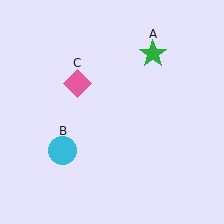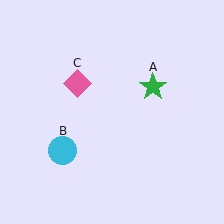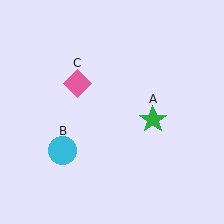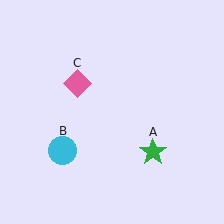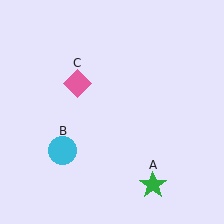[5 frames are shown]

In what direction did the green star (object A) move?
The green star (object A) moved down.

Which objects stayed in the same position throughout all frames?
Cyan circle (object B) and pink diamond (object C) remained stationary.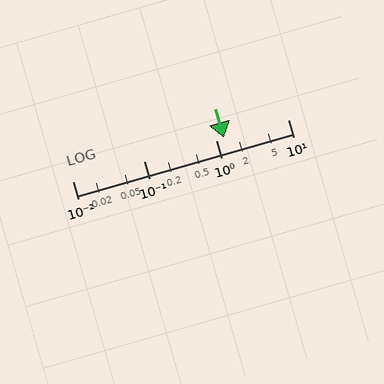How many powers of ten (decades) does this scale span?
The scale spans 3 decades, from 0.01 to 10.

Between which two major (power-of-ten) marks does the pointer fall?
The pointer is between 1 and 10.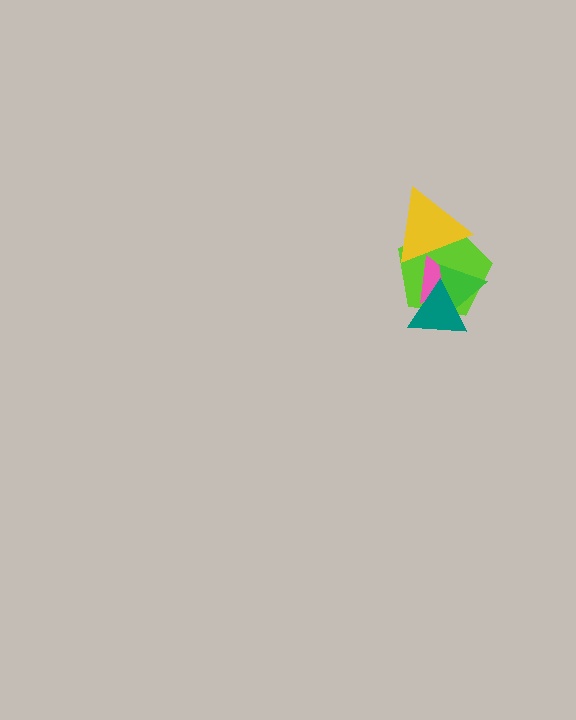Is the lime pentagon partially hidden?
Yes, it is partially covered by another shape.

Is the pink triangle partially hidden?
Yes, it is partially covered by another shape.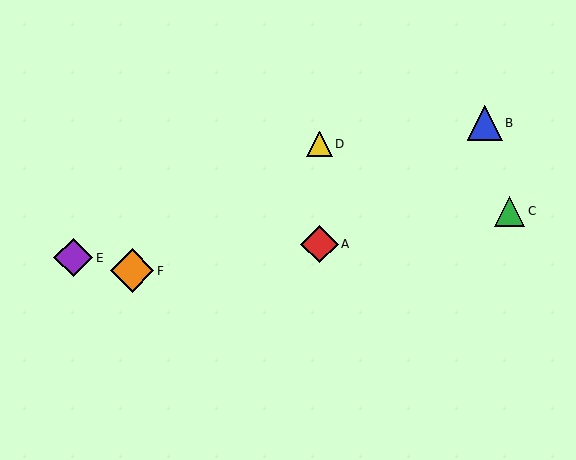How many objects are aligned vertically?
2 objects (A, D) are aligned vertically.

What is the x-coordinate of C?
Object C is at x≈509.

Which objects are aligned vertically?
Objects A, D are aligned vertically.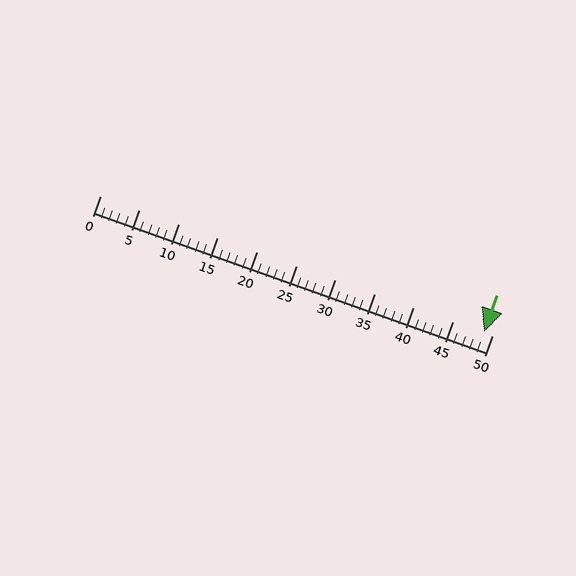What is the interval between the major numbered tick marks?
The major tick marks are spaced 5 units apart.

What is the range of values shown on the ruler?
The ruler shows values from 0 to 50.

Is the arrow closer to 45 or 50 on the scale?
The arrow is closer to 50.